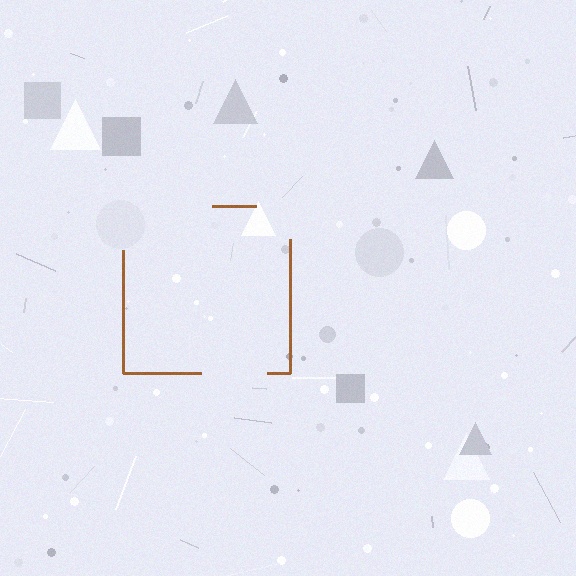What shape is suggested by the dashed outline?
The dashed outline suggests a square.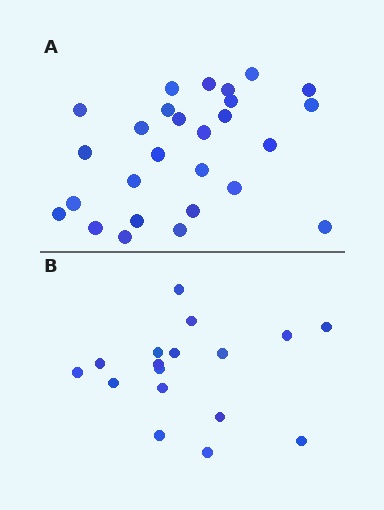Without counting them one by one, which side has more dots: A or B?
Region A (the top region) has more dots.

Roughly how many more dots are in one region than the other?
Region A has roughly 10 or so more dots than region B.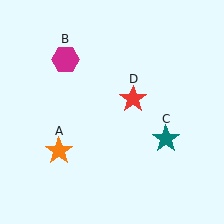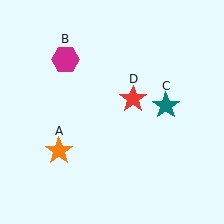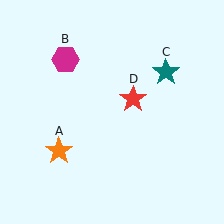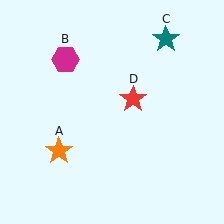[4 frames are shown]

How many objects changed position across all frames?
1 object changed position: teal star (object C).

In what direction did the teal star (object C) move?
The teal star (object C) moved up.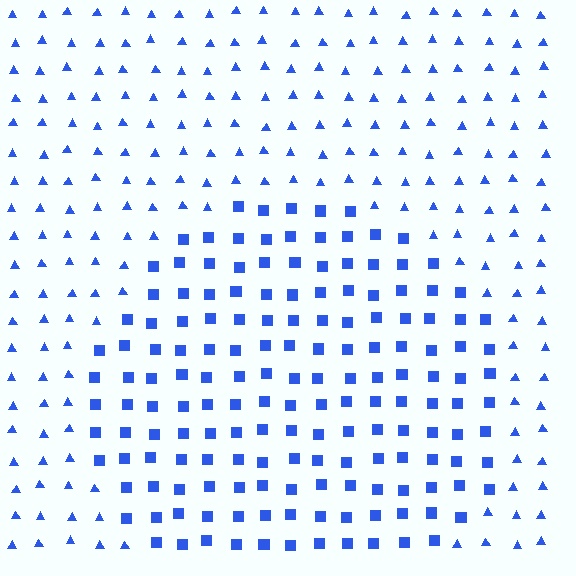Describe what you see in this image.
The image is filled with small blue elements arranged in a uniform grid. A circle-shaped region contains squares, while the surrounding area contains triangles. The boundary is defined purely by the change in element shape.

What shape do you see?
I see a circle.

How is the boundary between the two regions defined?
The boundary is defined by a change in element shape: squares inside vs. triangles outside. All elements share the same color and spacing.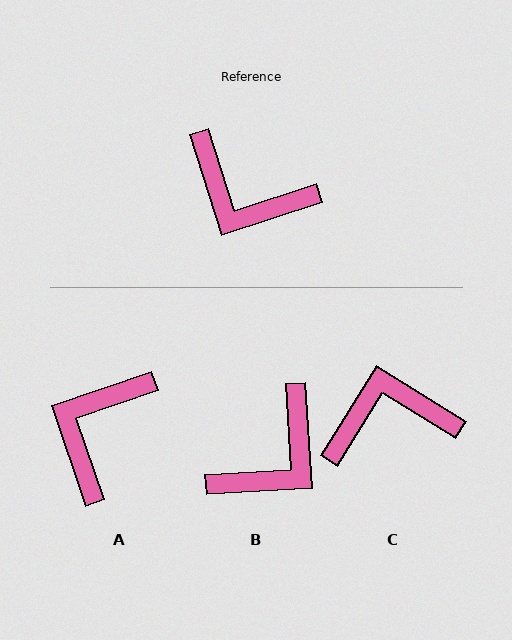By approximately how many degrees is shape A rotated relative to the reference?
Approximately 89 degrees clockwise.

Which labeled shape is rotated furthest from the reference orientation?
C, about 140 degrees away.